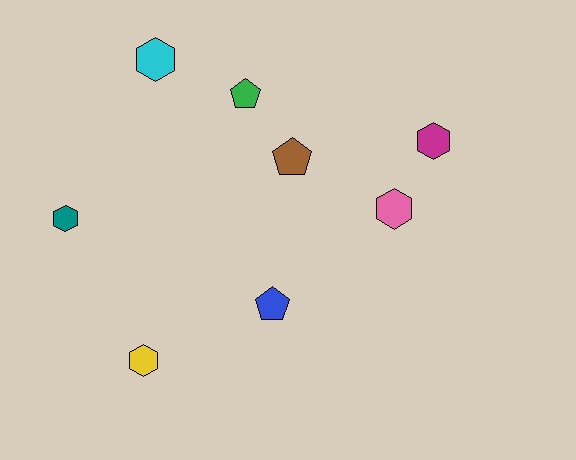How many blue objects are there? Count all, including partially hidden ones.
There is 1 blue object.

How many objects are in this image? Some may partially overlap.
There are 8 objects.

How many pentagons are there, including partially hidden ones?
There are 3 pentagons.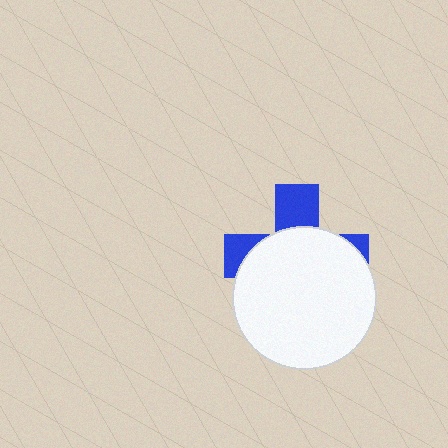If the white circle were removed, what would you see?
You would see the complete blue cross.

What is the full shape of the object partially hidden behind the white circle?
The partially hidden object is a blue cross.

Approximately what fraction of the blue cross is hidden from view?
Roughly 69% of the blue cross is hidden behind the white circle.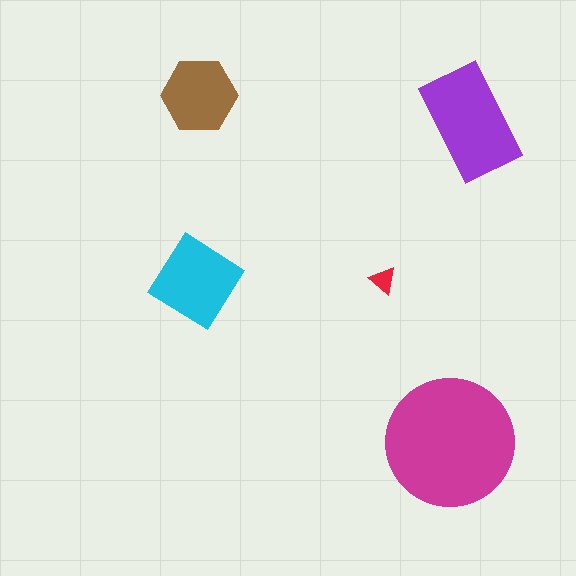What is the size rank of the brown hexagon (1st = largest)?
4th.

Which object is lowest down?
The magenta circle is bottommost.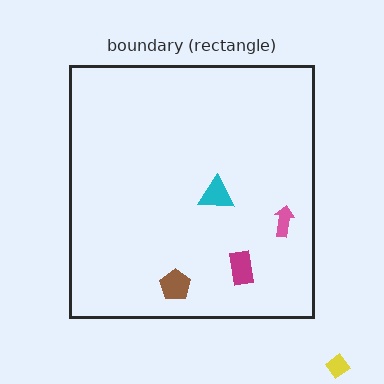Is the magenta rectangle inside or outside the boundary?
Inside.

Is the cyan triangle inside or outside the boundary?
Inside.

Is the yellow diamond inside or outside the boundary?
Outside.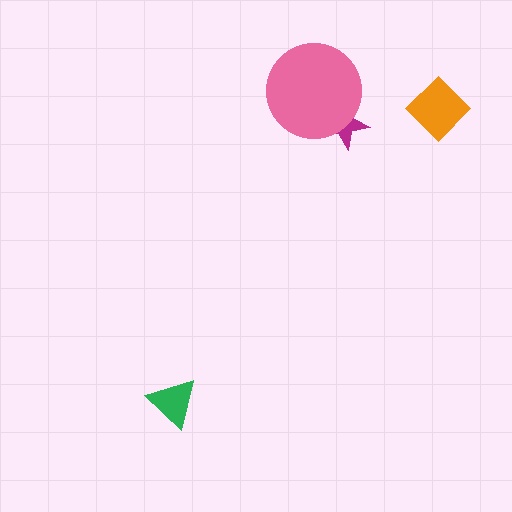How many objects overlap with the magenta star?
1 object overlaps with the magenta star.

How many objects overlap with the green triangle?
0 objects overlap with the green triangle.